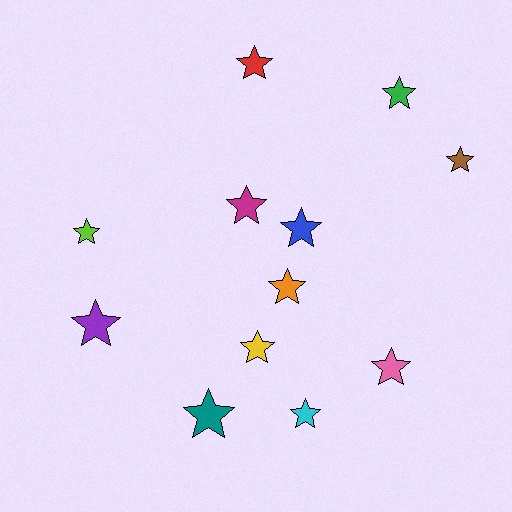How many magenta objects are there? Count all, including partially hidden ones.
There is 1 magenta object.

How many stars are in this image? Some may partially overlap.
There are 12 stars.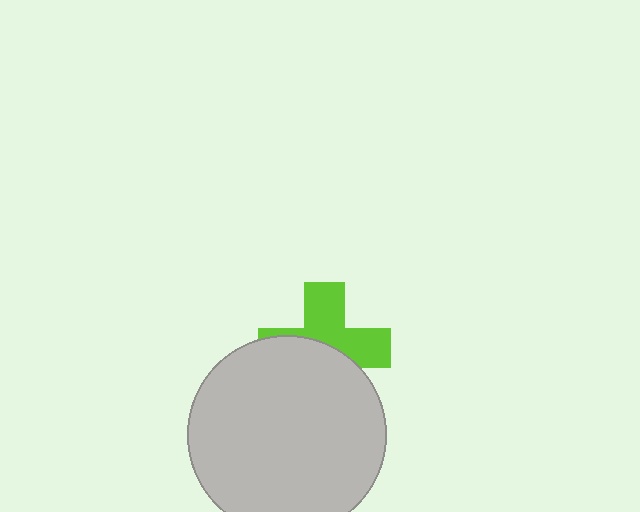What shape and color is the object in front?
The object in front is a light gray circle.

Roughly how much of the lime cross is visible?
About half of it is visible (roughly 51%).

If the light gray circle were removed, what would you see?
You would see the complete lime cross.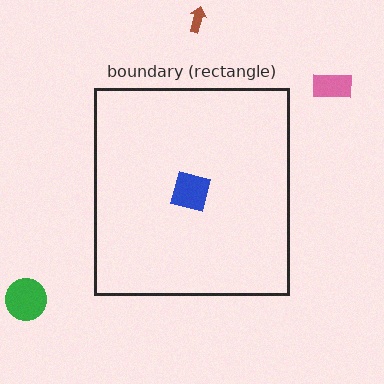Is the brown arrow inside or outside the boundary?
Outside.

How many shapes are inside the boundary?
1 inside, 3 outside.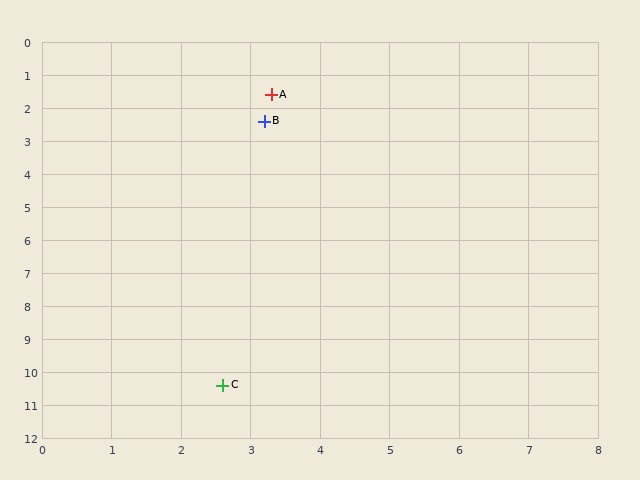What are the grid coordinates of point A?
Point A is at approximately (3.3, 1.6).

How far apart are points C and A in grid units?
Points C and A are about 8.8 grid units apart.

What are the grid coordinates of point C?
Point C is at approximately (2.6, 10.4).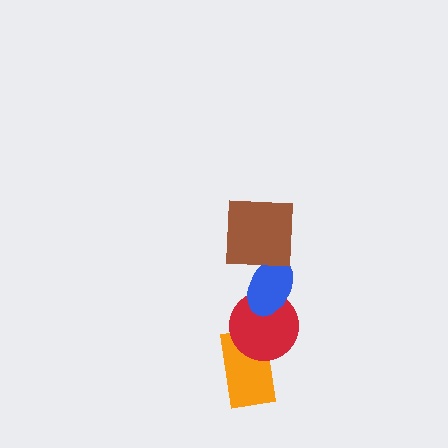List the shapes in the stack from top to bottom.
From top to bottom: the brown square, the blue ellipse, the red circle, the orange rectangle.